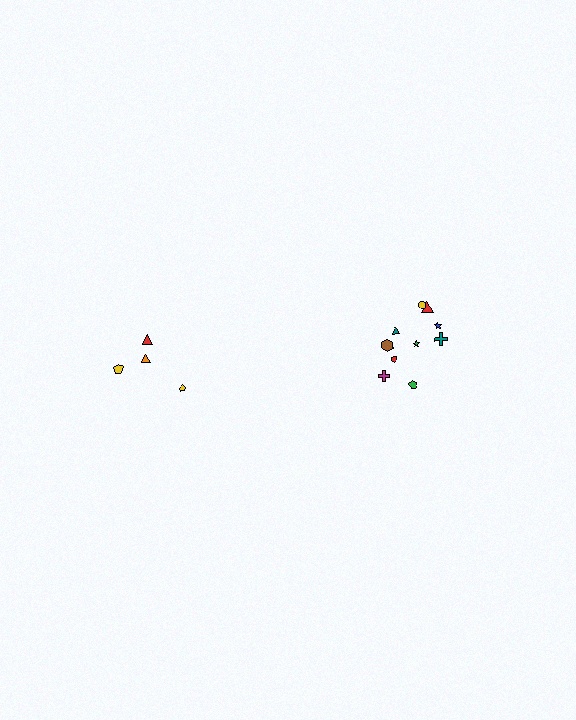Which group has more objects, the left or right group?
The right group.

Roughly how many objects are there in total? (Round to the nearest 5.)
Roughly 15 objects in total.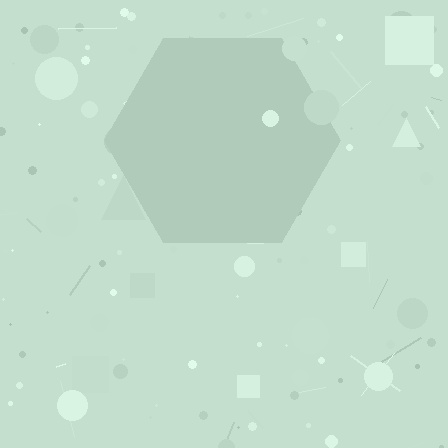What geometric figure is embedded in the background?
A hexagon is embedded in the background.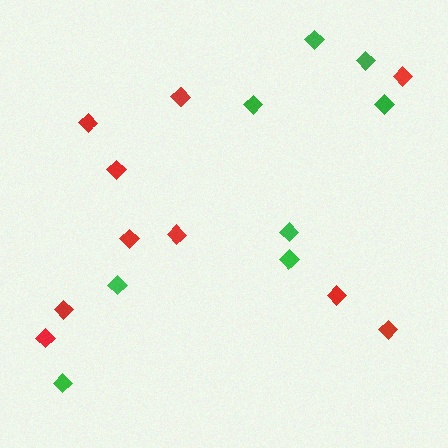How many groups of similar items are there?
There are 2 groups: one group of green diamonds (8) and one group of red diamonds (10).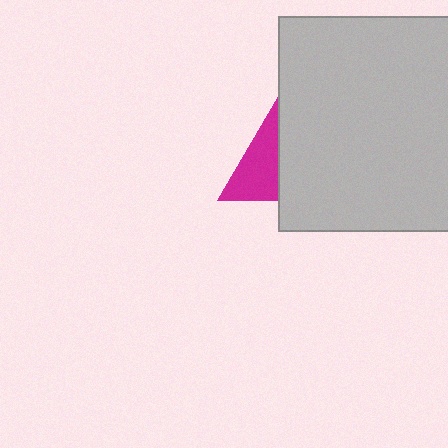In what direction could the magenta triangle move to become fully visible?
The magenta triangle could move left. That would shift it out from behind the light gray square entirely.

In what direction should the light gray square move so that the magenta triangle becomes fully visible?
The light gray square should move right. That is the shortest direction to clear the overlap and leave the magenta triangle fully visible.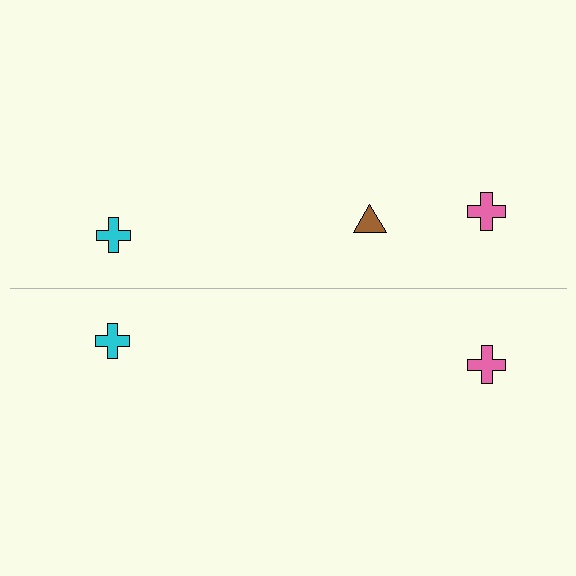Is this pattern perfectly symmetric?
No, the pattern is not perfectly symmetric. A brown triangle is missing from the bottom side.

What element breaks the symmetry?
A brown triangle is missing from the bottom side.